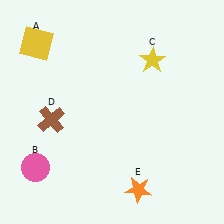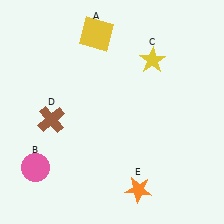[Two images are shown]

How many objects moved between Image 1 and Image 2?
1 object moved between the two images.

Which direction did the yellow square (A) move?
The yellow square (A) moved right.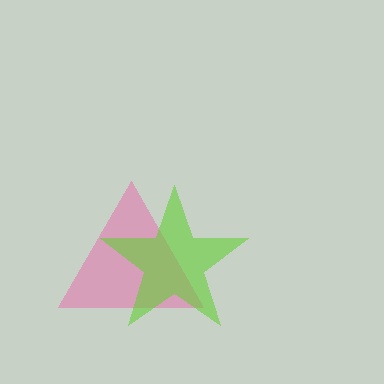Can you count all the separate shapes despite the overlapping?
Yes, there are 2 separate shapes.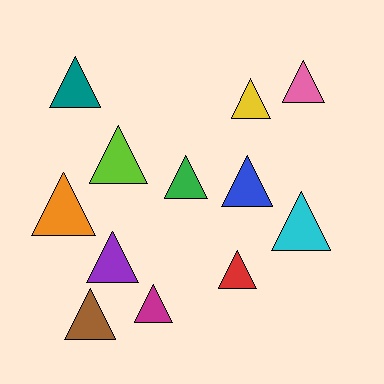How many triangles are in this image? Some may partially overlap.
There are 12 triangles.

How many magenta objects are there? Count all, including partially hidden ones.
There is 1 magenta object.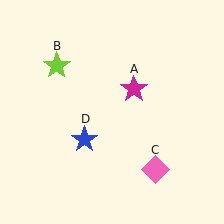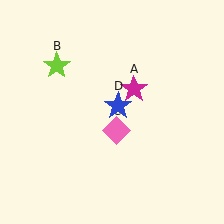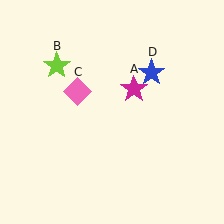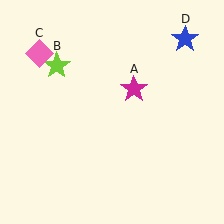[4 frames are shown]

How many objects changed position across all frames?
2 objects changed position: pink diamond (object C), blue star (object D).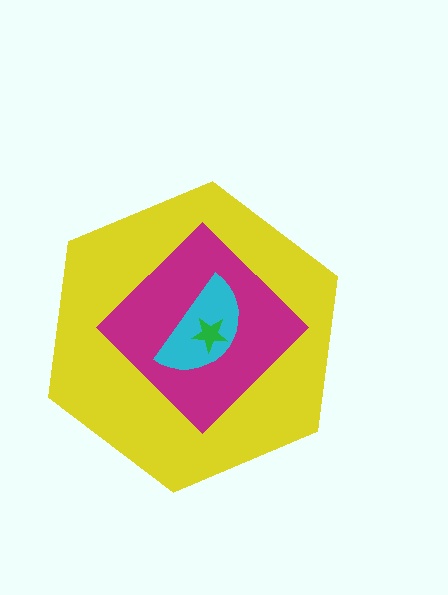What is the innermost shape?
The green star.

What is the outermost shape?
The yellow hexagon.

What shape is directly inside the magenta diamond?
The cyan semicircle.